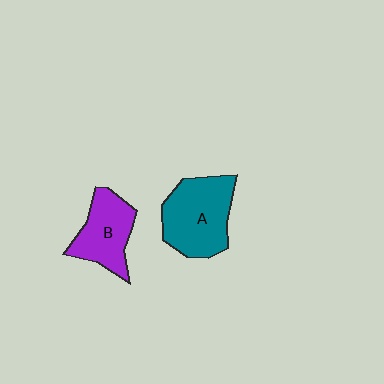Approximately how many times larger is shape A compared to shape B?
Approximately 1.3 times.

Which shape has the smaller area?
Shape B (purple).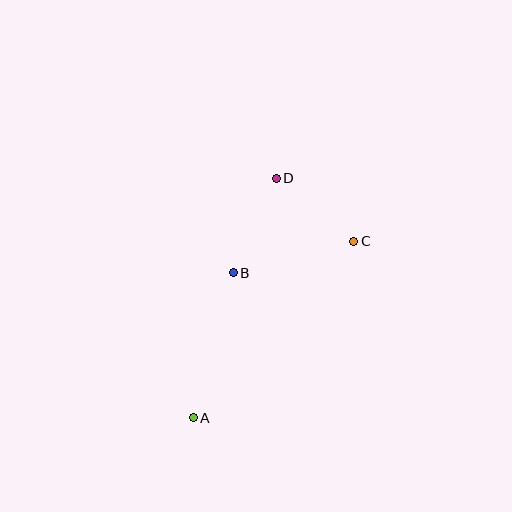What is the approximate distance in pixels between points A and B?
The distance between A and B is approximately 150 pixels.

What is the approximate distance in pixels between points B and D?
The distance between B and D is approximately 104 pixels.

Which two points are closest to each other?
Points C and D are closest to each other.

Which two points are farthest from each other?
Points A and D are farthest from each other.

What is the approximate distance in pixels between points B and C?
The distance between B and C is approximately 124 pixels.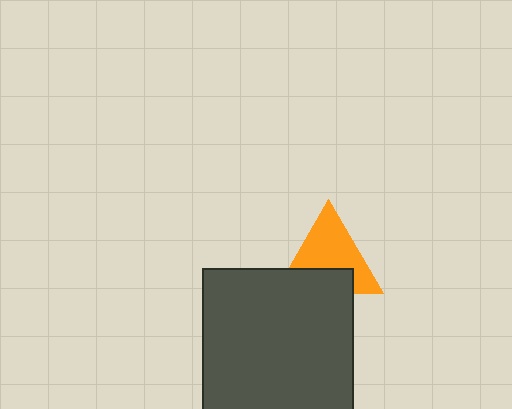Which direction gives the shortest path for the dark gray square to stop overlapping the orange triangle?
Moving down gives the shortest separation.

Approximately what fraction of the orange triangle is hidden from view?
Roughly 36% of the orange triangle is hidden behind the dark gray square.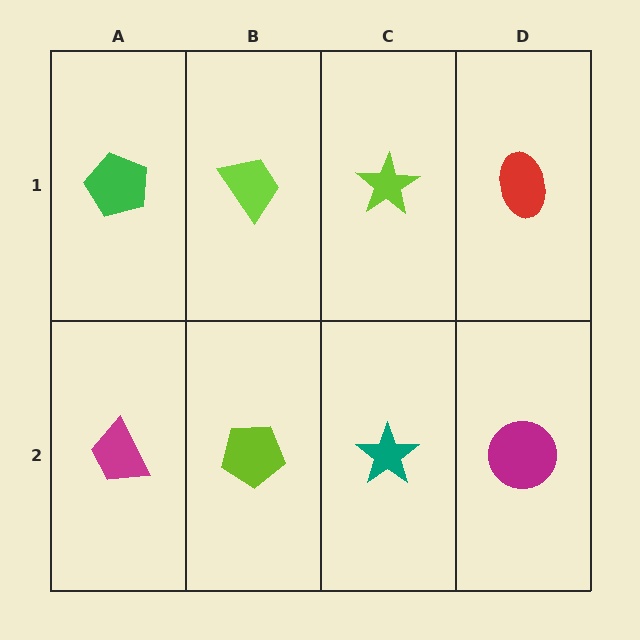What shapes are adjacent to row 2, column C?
A lime star (row 1, column C), a lime pentagon (row 2, column B), a magenta circle (row 2, column D).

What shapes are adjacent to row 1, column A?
A magenta trapezoid (row 2, column A), a lime trapezoid (row 1, column B).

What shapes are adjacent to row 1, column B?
A lime pentagon (row 2, column B), a green pentagon (row 1, column A), a lime star (row 1, column C).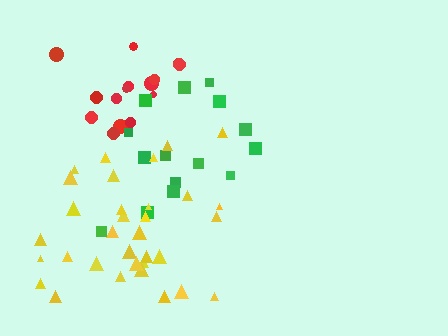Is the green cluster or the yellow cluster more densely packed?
Yellow.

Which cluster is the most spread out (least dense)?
Green.